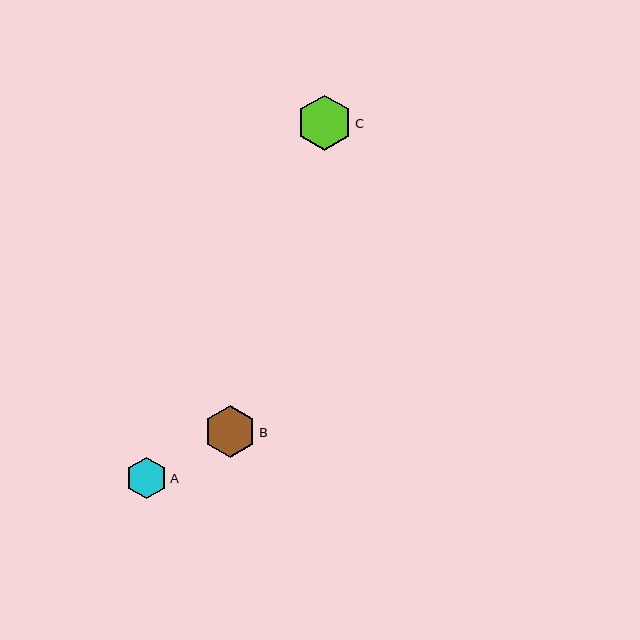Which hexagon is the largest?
Hexagon C is the largest with a size of approximately 55 pixels.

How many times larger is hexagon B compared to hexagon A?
Hexagon B is approximately 1.2 times the size of hexagon A.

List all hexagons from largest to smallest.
From largest to smallest: C, B, A.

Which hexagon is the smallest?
Hexagon A is the smallest with a size of approximately 41 pixels.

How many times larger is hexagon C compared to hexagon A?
Hexagon C is approximately 1.3 times the size of hexagon A.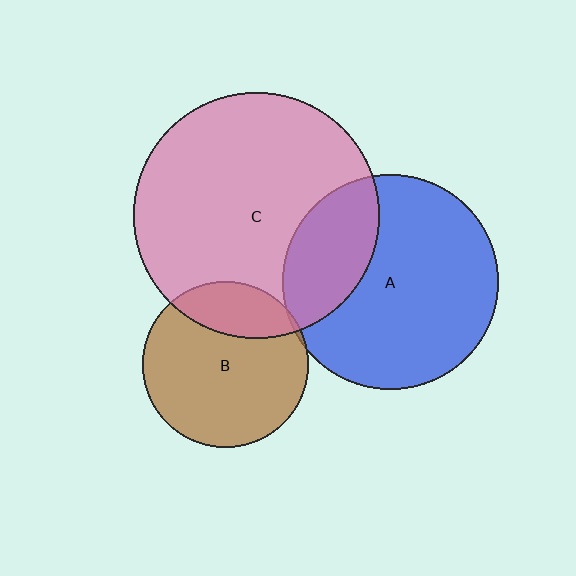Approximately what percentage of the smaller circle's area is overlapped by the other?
Approximately 5%.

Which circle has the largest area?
Circle C (pink).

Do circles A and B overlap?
Yes.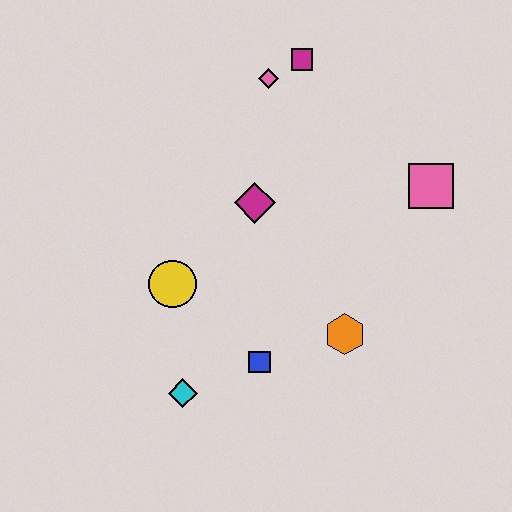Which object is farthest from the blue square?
The magenta square is farthest from the blue square.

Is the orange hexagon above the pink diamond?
No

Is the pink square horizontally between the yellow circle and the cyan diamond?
No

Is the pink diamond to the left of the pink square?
Yes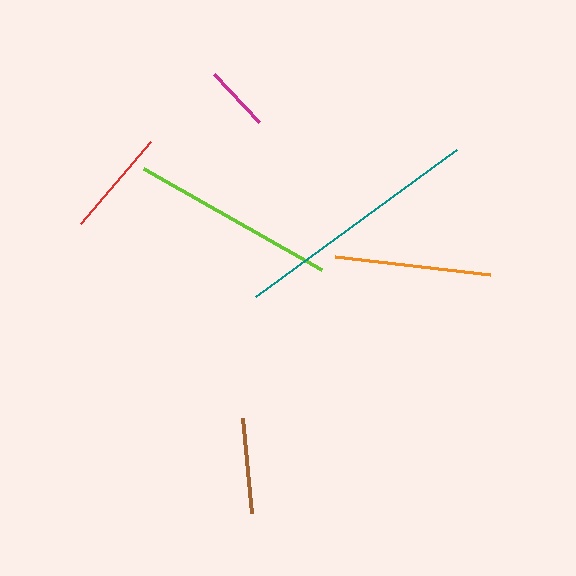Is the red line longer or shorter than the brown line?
The red line is longer than the brown line.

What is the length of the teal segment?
The teal segment is approximately 249 pixels long.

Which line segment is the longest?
The teal line is the longest at approximately 249 pixels.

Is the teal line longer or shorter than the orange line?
The teal line is longer than the orange line.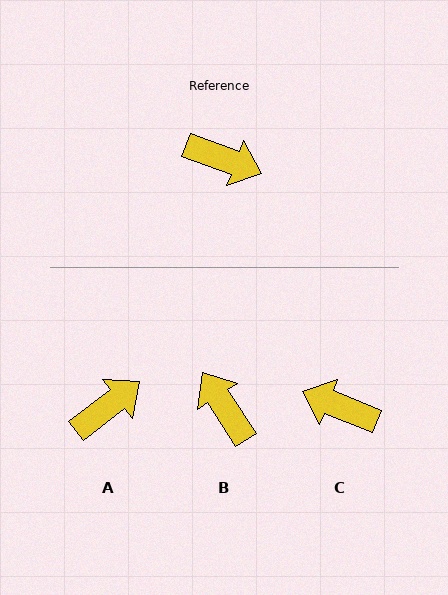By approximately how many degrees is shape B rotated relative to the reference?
Approximately 144 degrees counter-clockwise.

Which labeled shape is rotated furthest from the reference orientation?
C, about 179 degrees away.